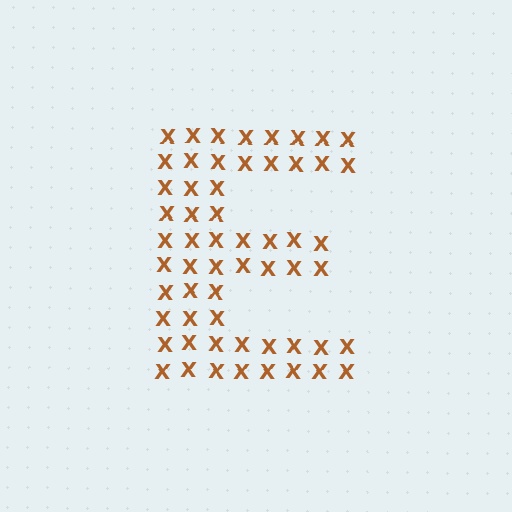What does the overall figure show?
The overall figure shows the letter E.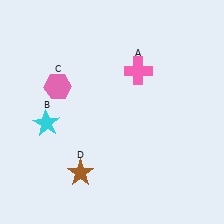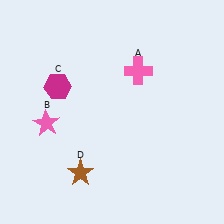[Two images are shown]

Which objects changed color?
B changed from cyan to pink. C changed from pink to magenta.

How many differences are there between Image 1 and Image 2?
There are 2 differences between the two images.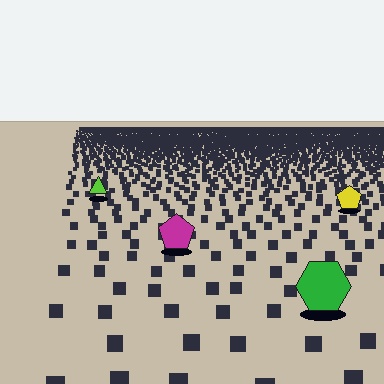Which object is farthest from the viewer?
The lime triangle is farthest from the viewer. It appears smaller and the ground texture around it is denser.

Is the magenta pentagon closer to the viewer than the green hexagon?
No. The green hexagon is closer — you can tell from the texture gradient: the ground texture is coarser near it.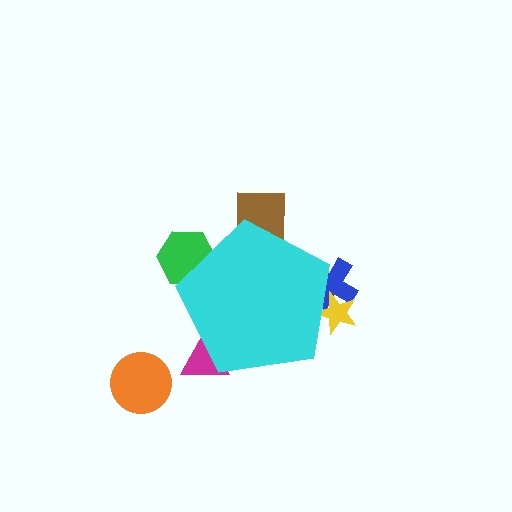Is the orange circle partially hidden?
No, the orange circle is fully visible.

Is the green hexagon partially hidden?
Yes, the green hexagon is partially hidden behind the cyan pentagon.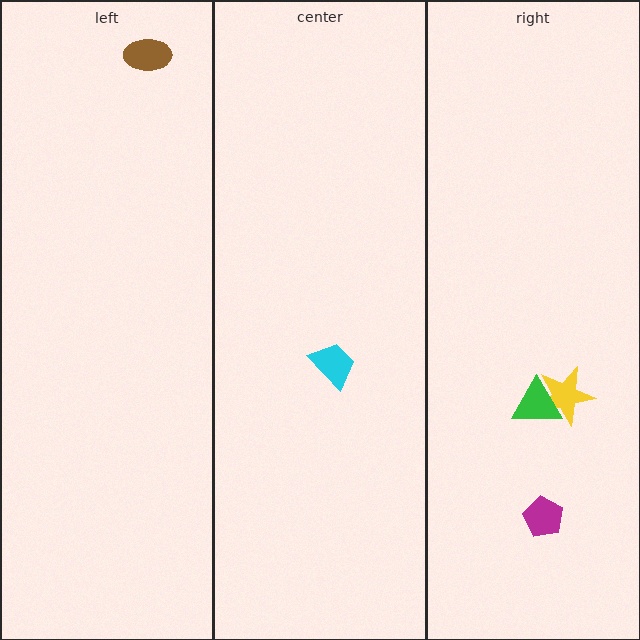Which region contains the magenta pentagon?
The right region.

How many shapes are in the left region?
1.